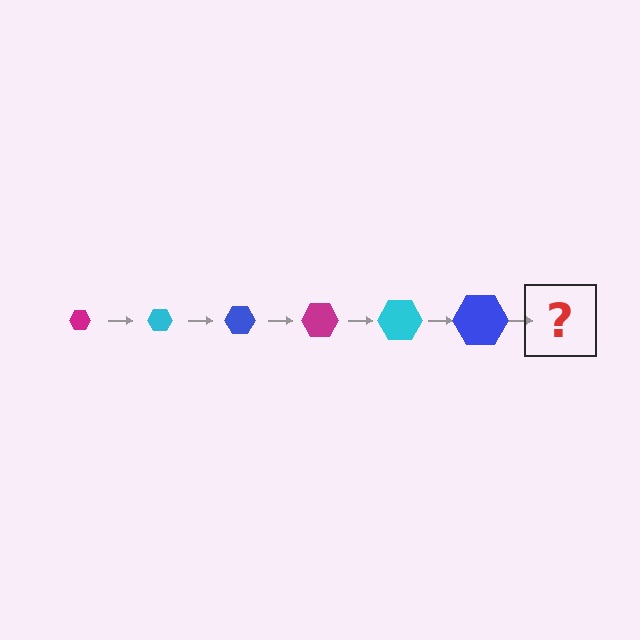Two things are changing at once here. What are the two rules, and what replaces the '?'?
The two rules are that the hexagon grows larger each step and the color cycles through magenta, cyan, and blue. The '?' should be a magenta hexagon, larger than the previous one.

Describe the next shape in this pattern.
It should be a magenta hexagon, larger than the previous one.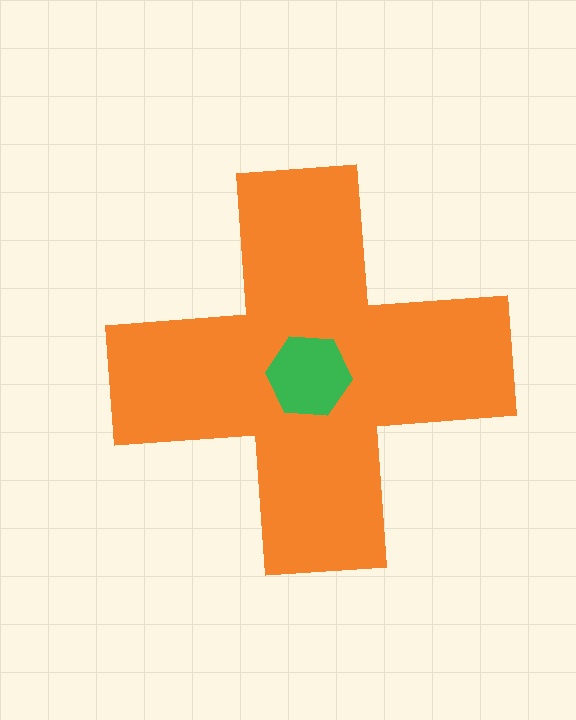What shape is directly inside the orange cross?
The green hexagon.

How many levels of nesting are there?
2.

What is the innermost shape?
The green hexagon.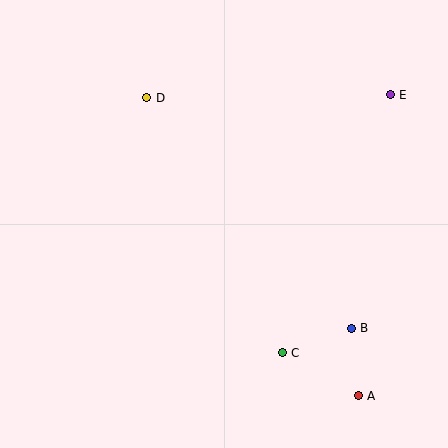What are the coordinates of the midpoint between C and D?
The midpoint between C and D is at (215, 225).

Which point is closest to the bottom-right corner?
Point A is closest to the bottom-right corner.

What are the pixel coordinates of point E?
Point E is at (390, 95).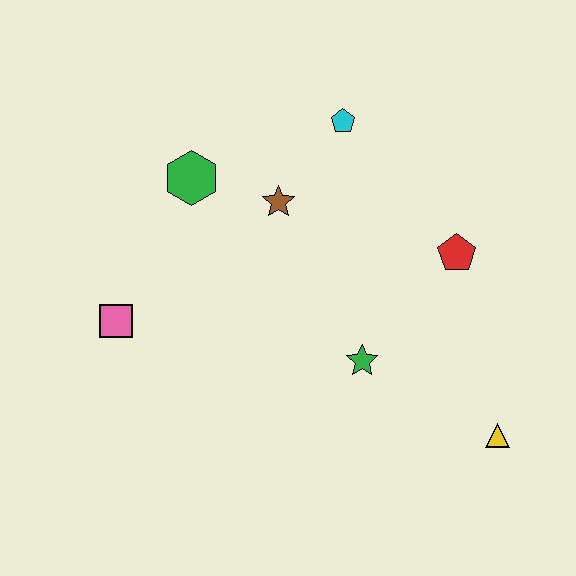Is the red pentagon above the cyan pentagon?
No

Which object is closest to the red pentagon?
The green star is closest to the red pentagon.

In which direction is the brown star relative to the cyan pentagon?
The brown star is below the cyan pentagon.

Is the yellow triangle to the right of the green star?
Yes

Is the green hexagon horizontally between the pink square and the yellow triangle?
Yes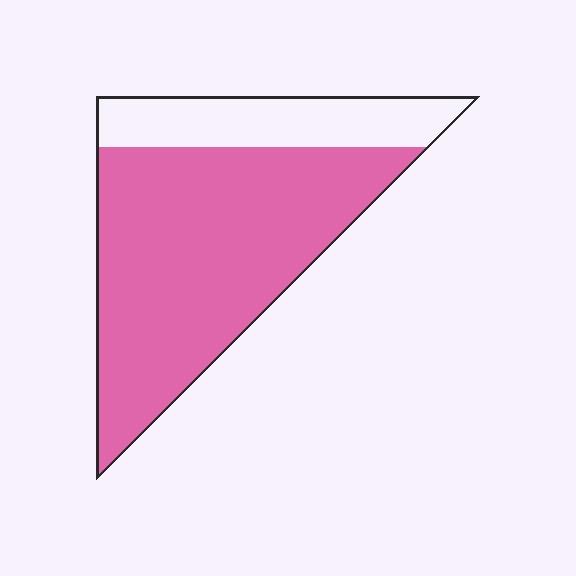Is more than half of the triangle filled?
Yes.